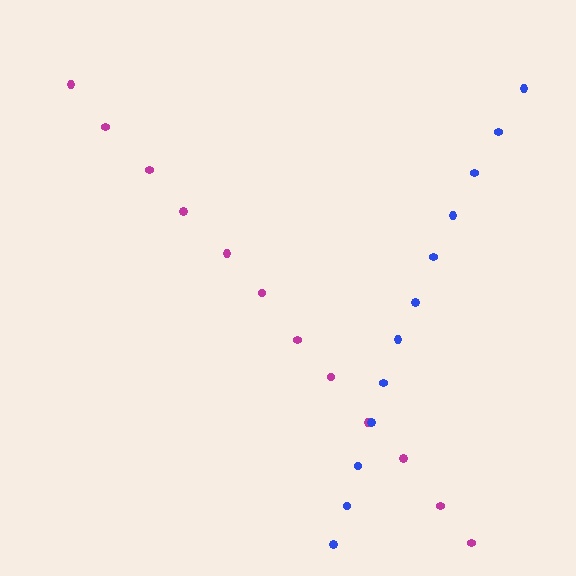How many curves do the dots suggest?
There are 2 distinct paths.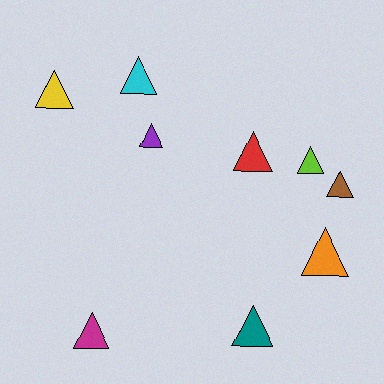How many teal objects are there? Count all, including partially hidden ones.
There is 1 teal object.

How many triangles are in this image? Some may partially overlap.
There are 9 triangles.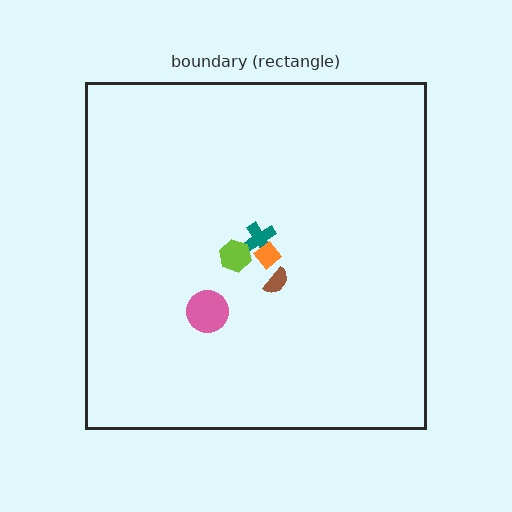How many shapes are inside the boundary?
5 inside, 0 outside.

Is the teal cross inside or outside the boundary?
Inside.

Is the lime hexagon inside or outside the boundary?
Inside.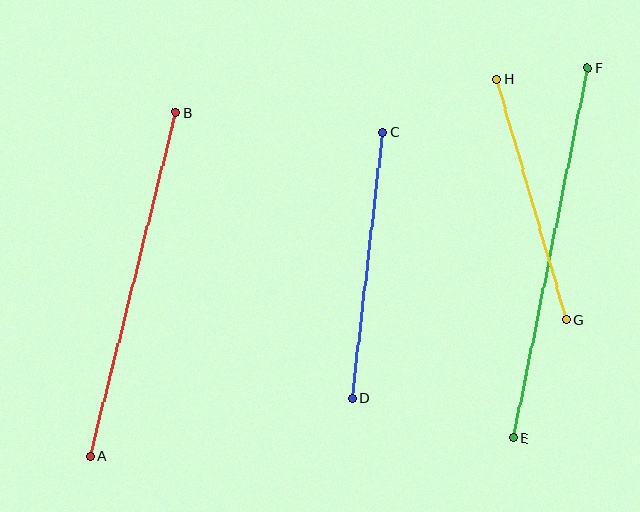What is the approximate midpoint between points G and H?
The midpoint is at approximately (531, 199) pixels.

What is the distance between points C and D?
The distance is approximately 267 pixels.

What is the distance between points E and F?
The distance is approximately 378 pixels.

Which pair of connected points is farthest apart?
Points E and F are farthest apart.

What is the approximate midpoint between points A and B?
The midpoint is at approximately (133, 284) pixels.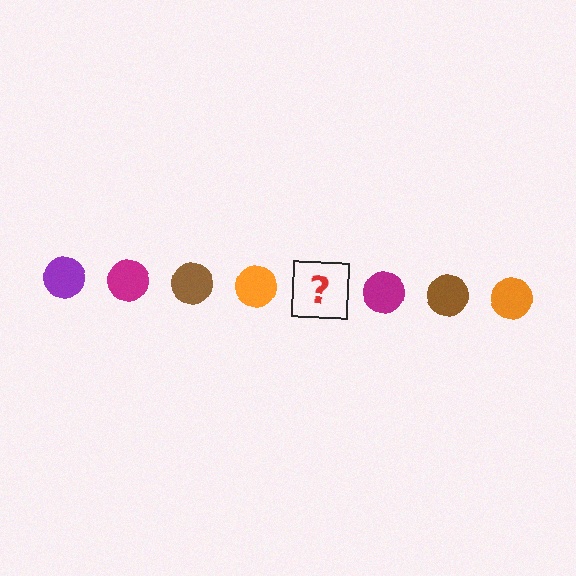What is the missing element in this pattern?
The missing element is a purple circle.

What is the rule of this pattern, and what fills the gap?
The rule is that the pattern cycles through purple, magenta, brown, orange circles. The gap should be filled with a purple circle.